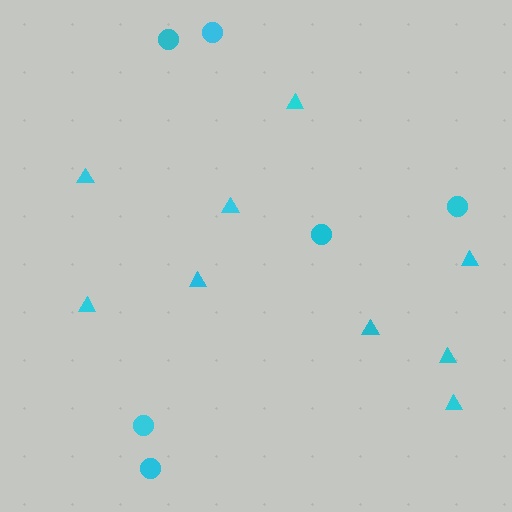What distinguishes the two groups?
There are 2 groups: one group of triangles (9) and one group of circles (6).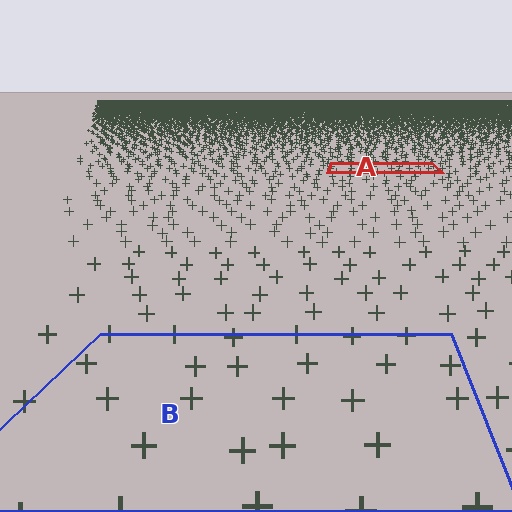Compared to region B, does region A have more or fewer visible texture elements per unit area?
Region A has more texture elements per unit area — they are packed more densely because it is farther away.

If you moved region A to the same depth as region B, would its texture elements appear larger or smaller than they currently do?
They would appear larger. At a closer depth, the same texture elements are projected at a bigger on-screen size.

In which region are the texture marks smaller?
The texture marks are smaller in region A, because it is farther away.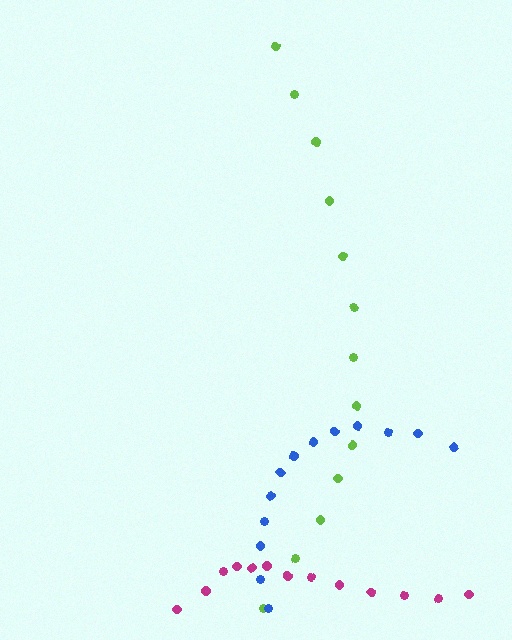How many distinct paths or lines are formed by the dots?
There are 3 distinct paths.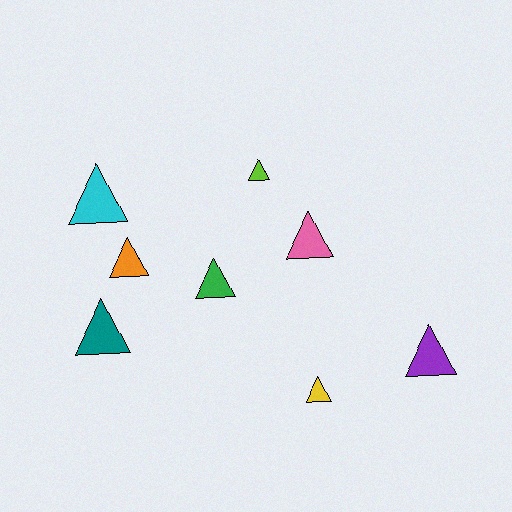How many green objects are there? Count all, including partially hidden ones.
There is 1 green object.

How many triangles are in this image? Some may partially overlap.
There are 8 triangles.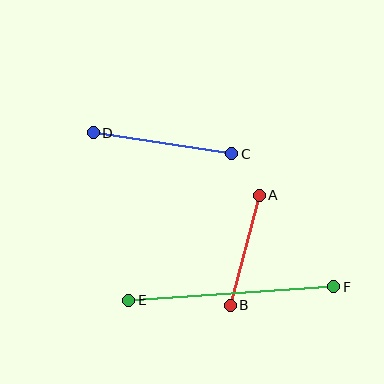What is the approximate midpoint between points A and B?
The midpoint is at approximately (245, 250) pixels.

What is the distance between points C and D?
The distance is approximately 140 pixels.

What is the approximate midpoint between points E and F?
The midpoint is at approximately (231, 294) pixels.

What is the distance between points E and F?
The distance is approximately 205 pixels.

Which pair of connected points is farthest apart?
Points E and F are farthest apart.